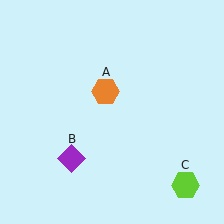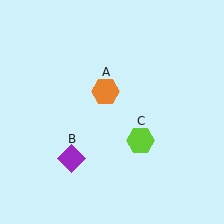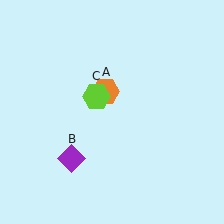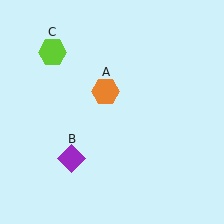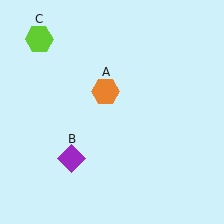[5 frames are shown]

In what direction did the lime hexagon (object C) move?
The lime hexagon (object C) moved up and to the left.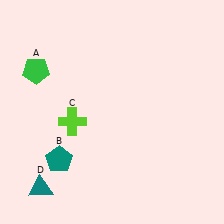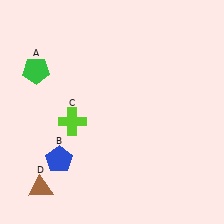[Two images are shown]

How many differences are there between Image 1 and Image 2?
There are 2 differences between the two images.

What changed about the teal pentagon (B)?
In Image 1, B is teal. In Image 2, it changed to blue.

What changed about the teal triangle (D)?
In Image 1, D is teal. In Image 2, it changed to brown.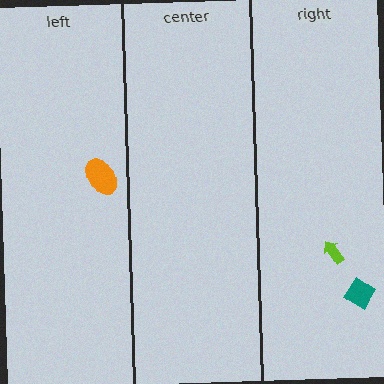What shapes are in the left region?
The orange ellipse.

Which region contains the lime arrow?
The right region.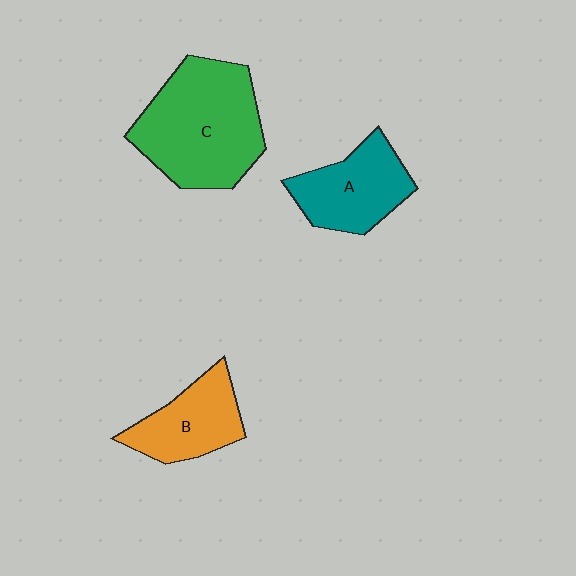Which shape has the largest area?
Shape C (green).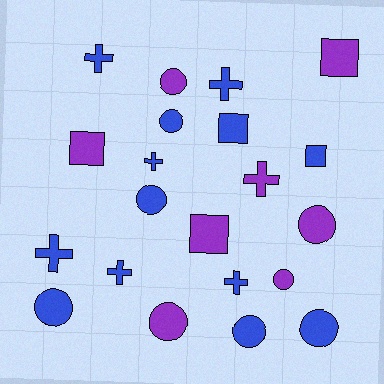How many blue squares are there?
There are 2 blue squares.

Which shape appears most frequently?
Circle, with 9 objects.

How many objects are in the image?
There are 21 objects.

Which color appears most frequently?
Blue, with 13 objects.